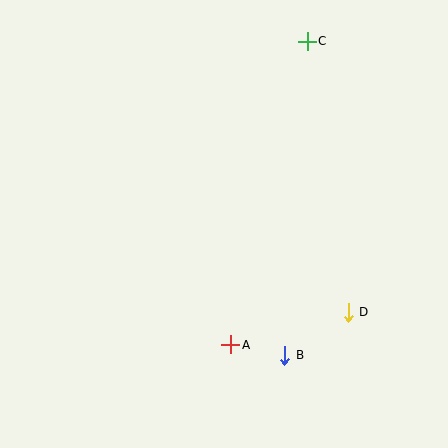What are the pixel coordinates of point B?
Point B is at (285, 355).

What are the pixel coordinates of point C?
Point C is at (307, 41).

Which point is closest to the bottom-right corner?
Point D is closest to the bottom-right corner.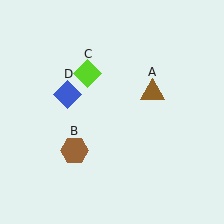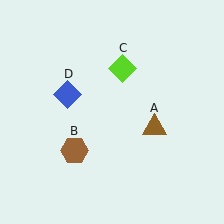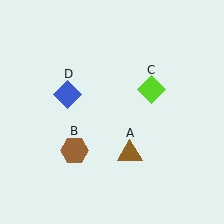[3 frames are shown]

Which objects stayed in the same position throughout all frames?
Brown hexagon (object B) and blue diamond (object D) remained stationary.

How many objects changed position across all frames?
2 objects changed position: brown triangle (object A), lime diamond (object C).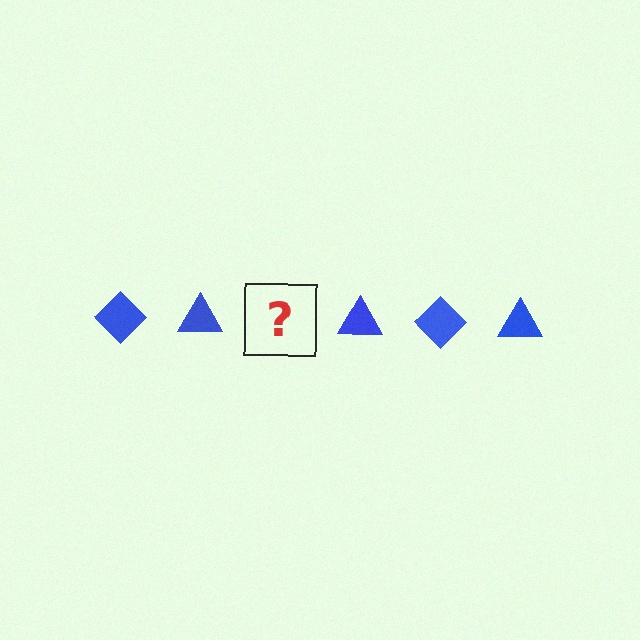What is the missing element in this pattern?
The missing element is a blue diamond.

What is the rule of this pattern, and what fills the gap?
The rule is that the pattern cycles through diamond, triangle shapes in blue. The gap should be filled with a blue diamond.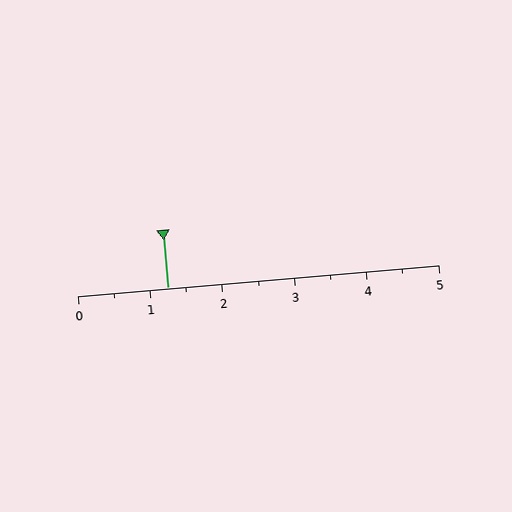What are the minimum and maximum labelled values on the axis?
The axis runs from 0 to 5.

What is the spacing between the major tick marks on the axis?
The major ticks are spaced 1 apart.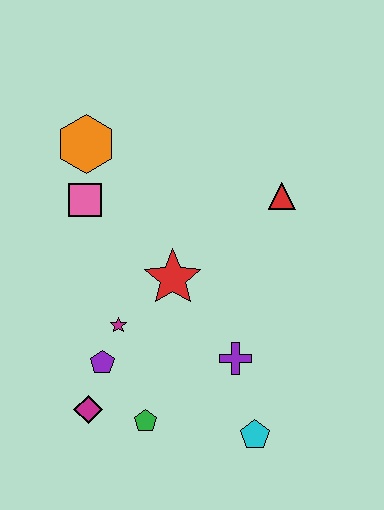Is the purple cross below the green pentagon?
No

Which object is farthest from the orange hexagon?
The cyan pentagon is farthest from the orange hexagon.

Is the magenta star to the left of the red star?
Yes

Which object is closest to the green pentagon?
The magenta diamond is closest to the green pentagon.